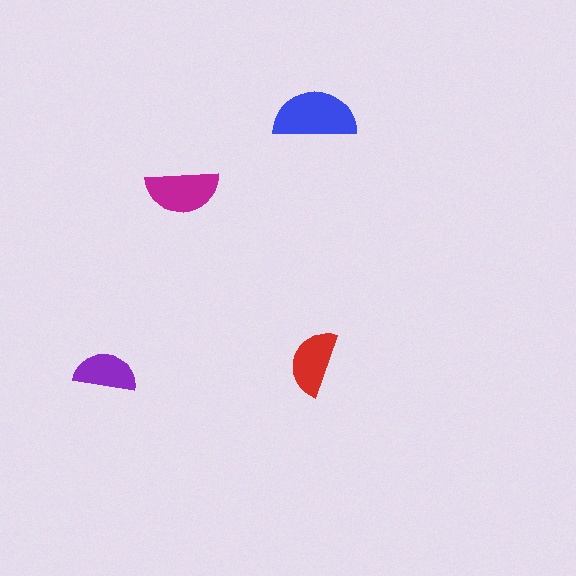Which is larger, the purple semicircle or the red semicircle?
The red one.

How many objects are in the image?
There are 4 objects in the image.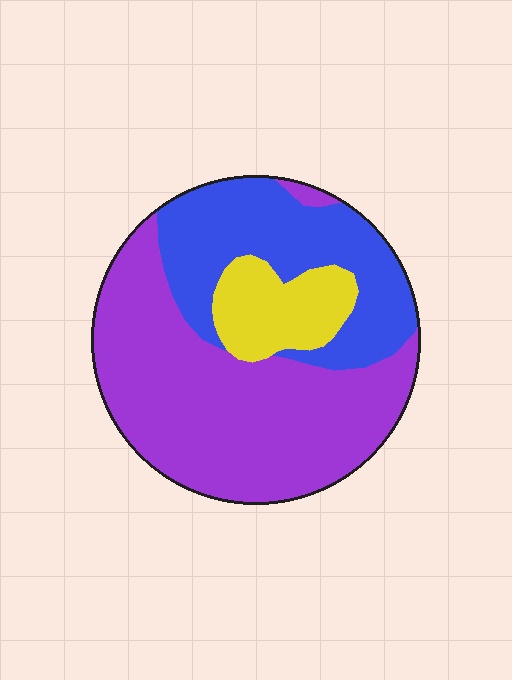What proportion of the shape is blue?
Blue covers 31% of the shape.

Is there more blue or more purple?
Purple.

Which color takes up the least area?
Yellow, at roughly 15%.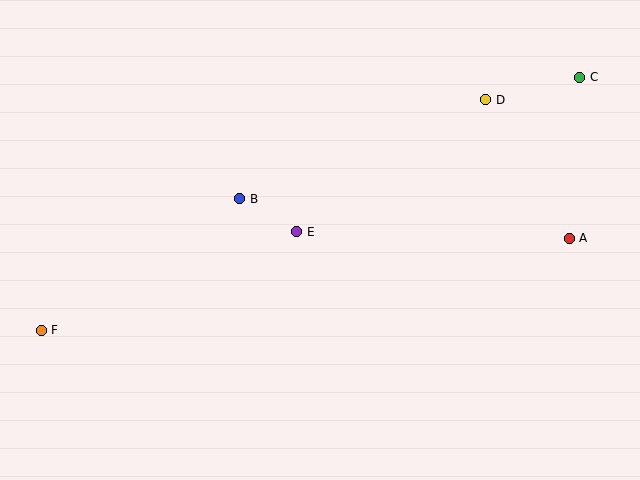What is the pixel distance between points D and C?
The distance between D and C is 97 pixels.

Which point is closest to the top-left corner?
Point B is closest to the top-left corner.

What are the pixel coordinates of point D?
Point D is at (486, 100).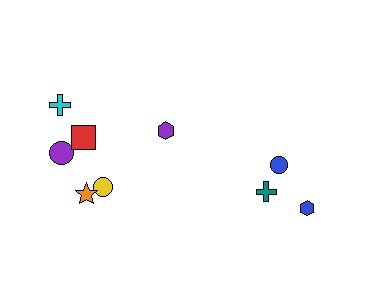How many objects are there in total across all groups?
There are 9 objects.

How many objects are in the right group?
There are 3 objects.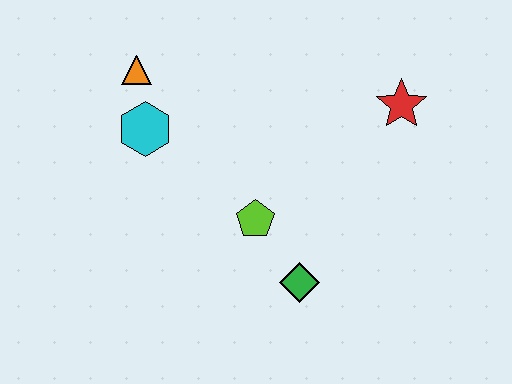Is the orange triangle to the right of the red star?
No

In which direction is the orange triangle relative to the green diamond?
The orange triangle is above the green diamond.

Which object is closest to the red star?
The lime pentagon is closest to the red star.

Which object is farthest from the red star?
The orange triangle is farthest from the red star.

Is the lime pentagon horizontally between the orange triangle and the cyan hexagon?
No